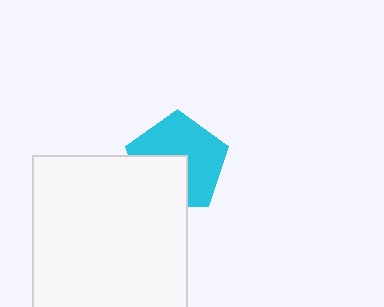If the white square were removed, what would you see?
You would see the complete cyan pentagon.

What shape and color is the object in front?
The object in front is a white square.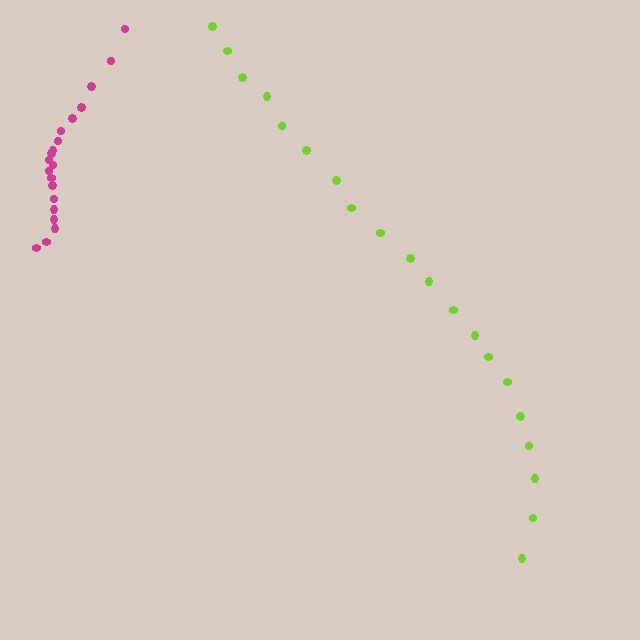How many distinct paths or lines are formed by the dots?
There are 2 distinct paths.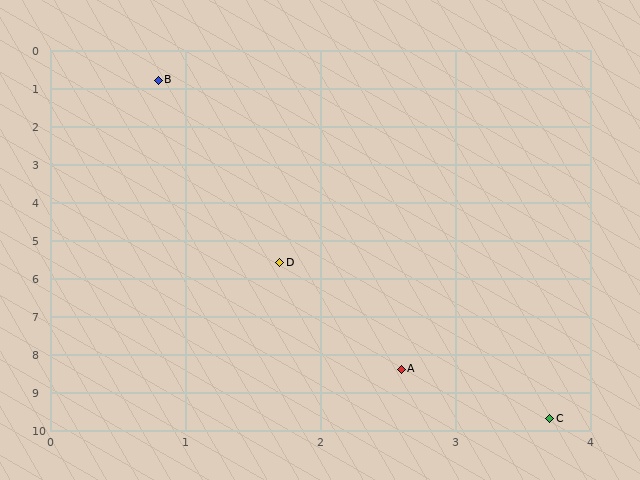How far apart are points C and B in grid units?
Points C and B are about 9.4 grid units apart.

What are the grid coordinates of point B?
Point B is at approximately (0.8, 0.8).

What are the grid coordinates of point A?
Point A is at approximately (2.6, 8.4).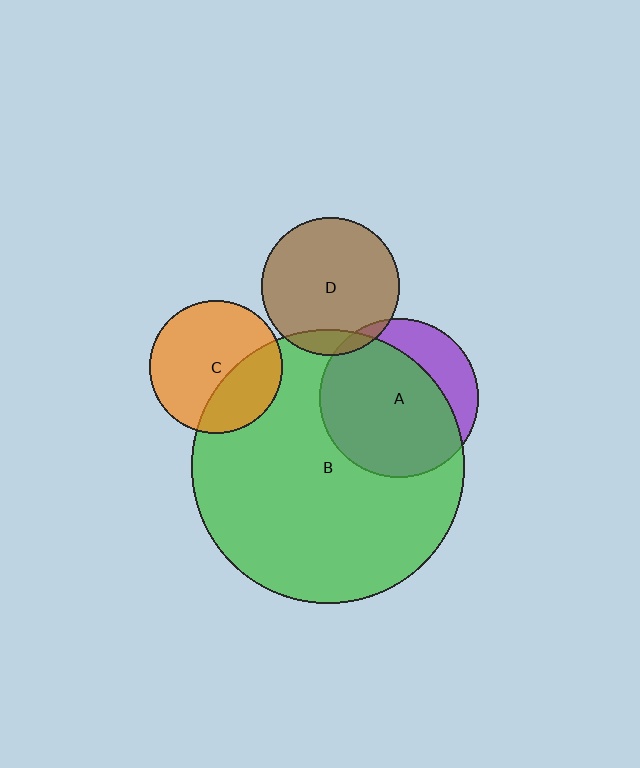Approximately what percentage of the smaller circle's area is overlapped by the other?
Approximately 35%.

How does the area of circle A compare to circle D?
Approximately 1.3 times.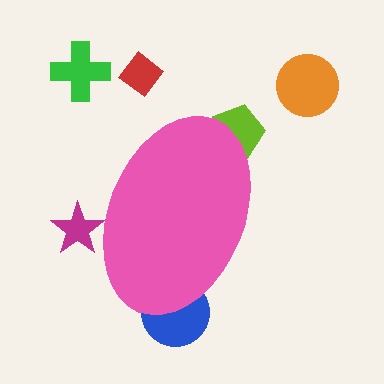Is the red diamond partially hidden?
No, the red diamond is fully visible.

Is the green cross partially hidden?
No, the green cross is fully visible.